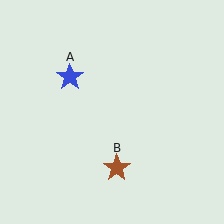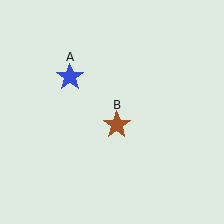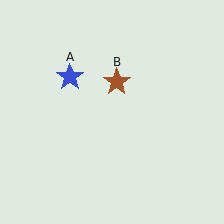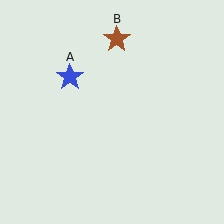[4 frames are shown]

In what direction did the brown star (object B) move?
The brown star (object B) moved up.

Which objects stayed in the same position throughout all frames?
Blue star (object A) remained stationary.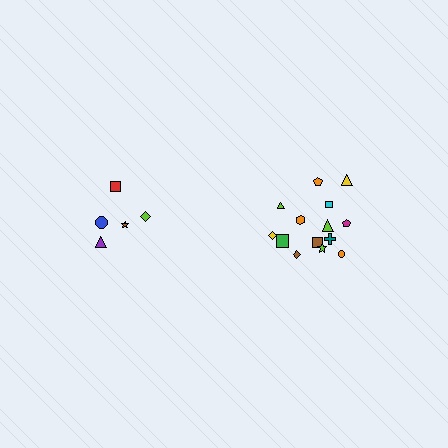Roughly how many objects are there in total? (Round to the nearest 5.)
Roughly 20 objects in total.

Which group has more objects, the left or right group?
The right group.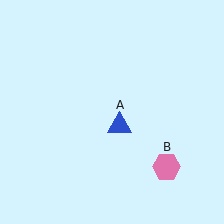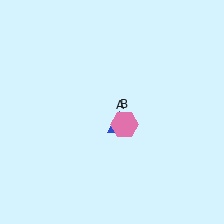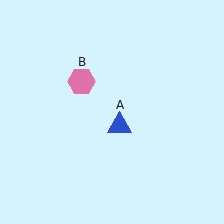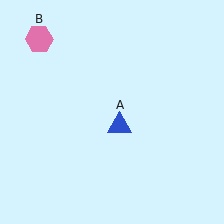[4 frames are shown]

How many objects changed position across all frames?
1 object changed position: pink hexagon (object B).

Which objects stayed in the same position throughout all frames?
Blue triangle (object A) remained stationary.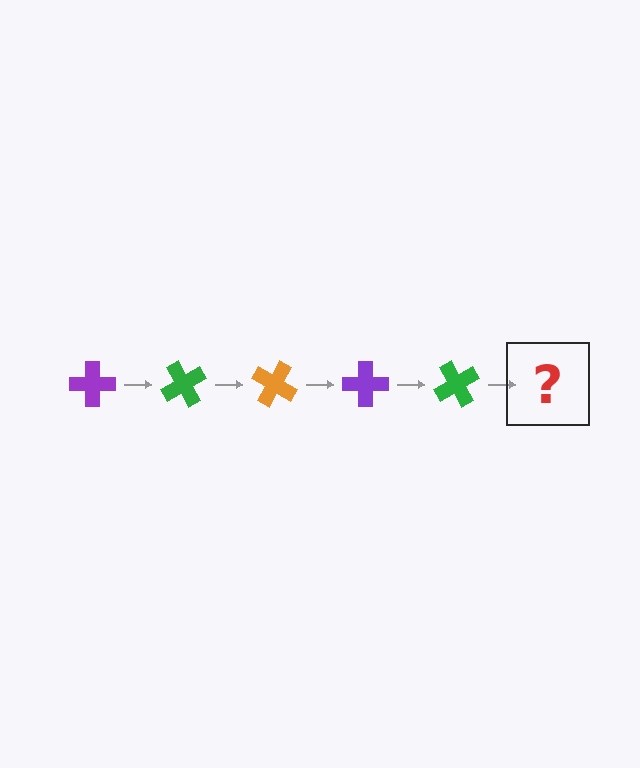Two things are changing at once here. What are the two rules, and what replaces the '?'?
The two rules are that it rotates 60 degrees each step and the color cycles through purple, green, and orange. The '?' should be an orange cross, rotated 300 degrees from the start.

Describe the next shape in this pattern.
It should be an orange cross, rotated 300 degrees from the start.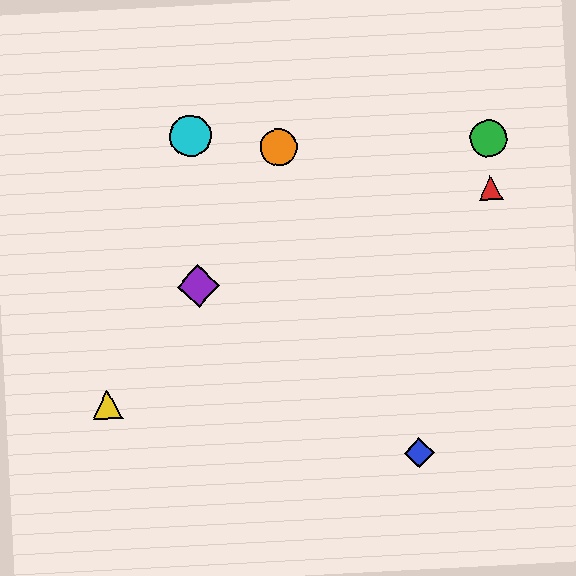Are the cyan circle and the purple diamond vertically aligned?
Yes, both are at x≈190.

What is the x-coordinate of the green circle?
The green circle is at x≈488.